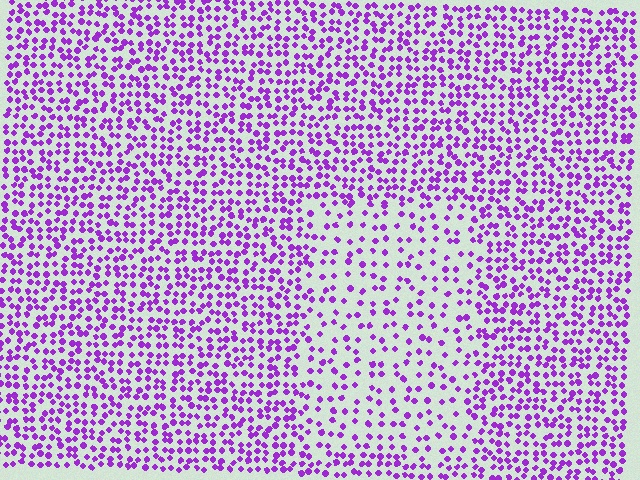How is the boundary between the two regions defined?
The boundary is defined by a change in element density (approximately 2.0x ratio). All elements are the same color, size, and shape.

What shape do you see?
I see a rectangle.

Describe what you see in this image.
The image contains small purple elements arranged at two different densities. A rectangle-shaped region is visible where the elements are less densely packed than the surrounding area.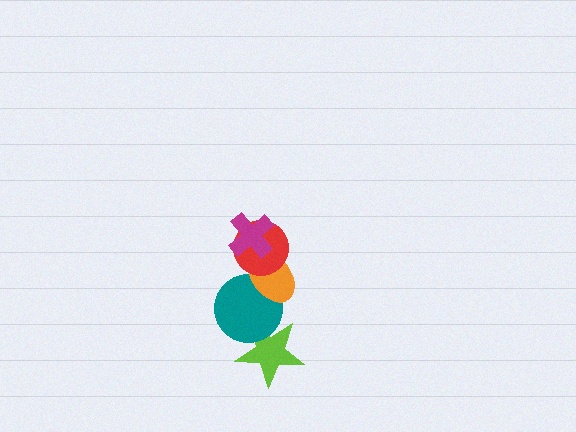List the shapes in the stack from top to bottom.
From top to bottom: the magenta cross, the red circle, the orange ellipse, the teal circle, the lime star.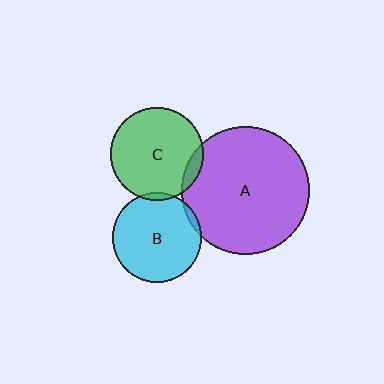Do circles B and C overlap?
Yes.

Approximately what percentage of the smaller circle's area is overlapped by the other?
Approximately 5%.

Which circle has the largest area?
Circle A (purple).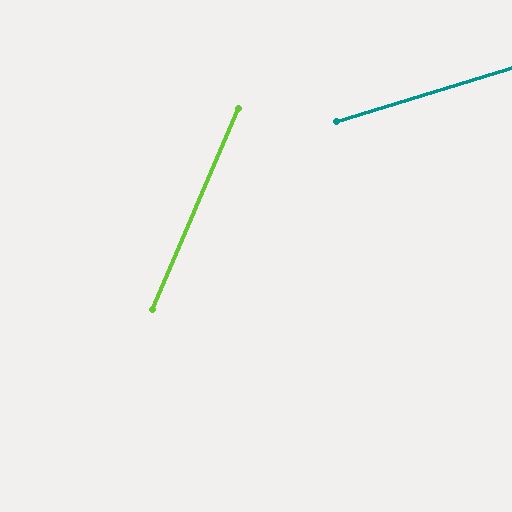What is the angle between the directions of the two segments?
Approximately 50 degrees.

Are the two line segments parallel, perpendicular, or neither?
Neither parallel nor perpendicular — they differ by about 50°.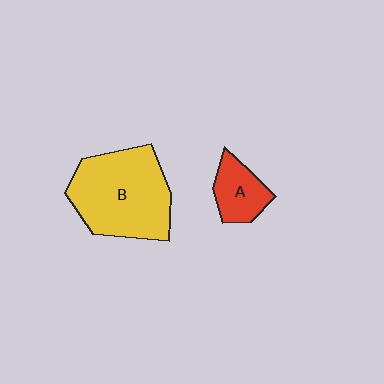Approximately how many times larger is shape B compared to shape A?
Approximately 2.7 times.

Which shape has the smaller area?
Shape A (red).